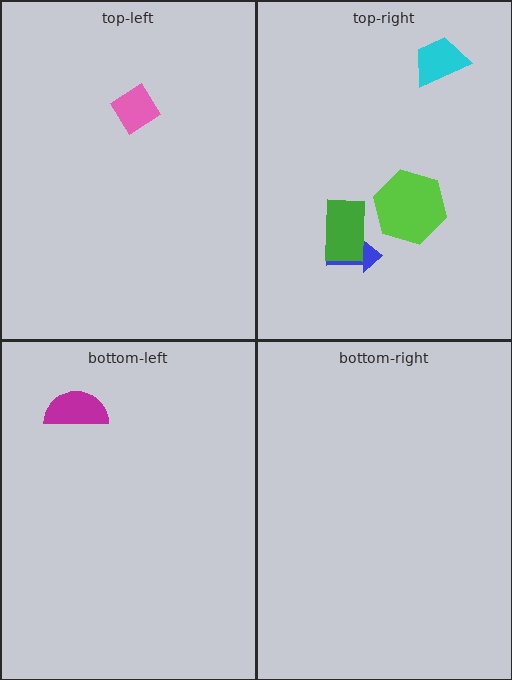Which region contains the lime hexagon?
The top-right region.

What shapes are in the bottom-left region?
The magenta semicircle.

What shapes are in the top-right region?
The cyan trapezoid, the lime hexagon, the blue arrow, the green rectangle.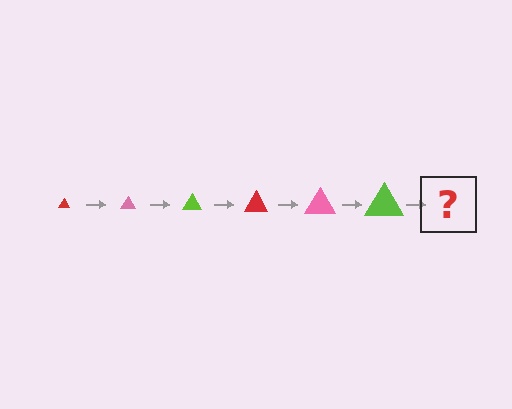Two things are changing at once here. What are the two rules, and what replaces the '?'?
The two rules are that the triangle grows larger each step and the color cycles through red, pink, and lime. The '?' should be a red triangle, larger than the previous one.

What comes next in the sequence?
The next element should be a red triangle, larger than the previous one.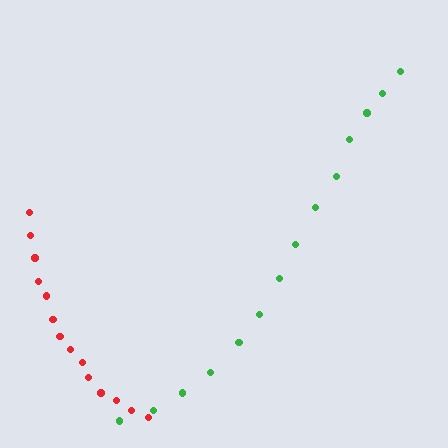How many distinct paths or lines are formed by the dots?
There are 2 distinct paths.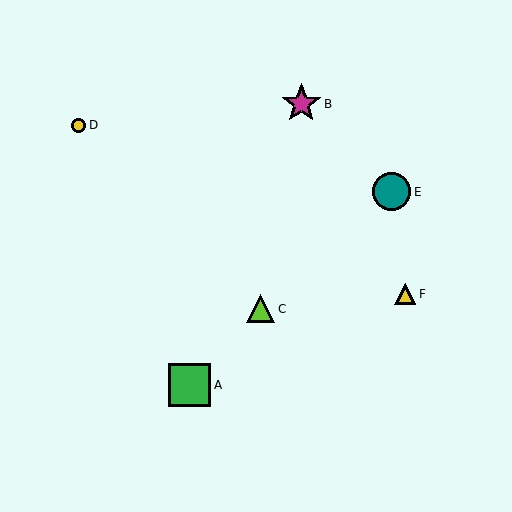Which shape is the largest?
The green square (labeled A) is the largest.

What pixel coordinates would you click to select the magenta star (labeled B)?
Click at (301, 104) to select the magenta star B.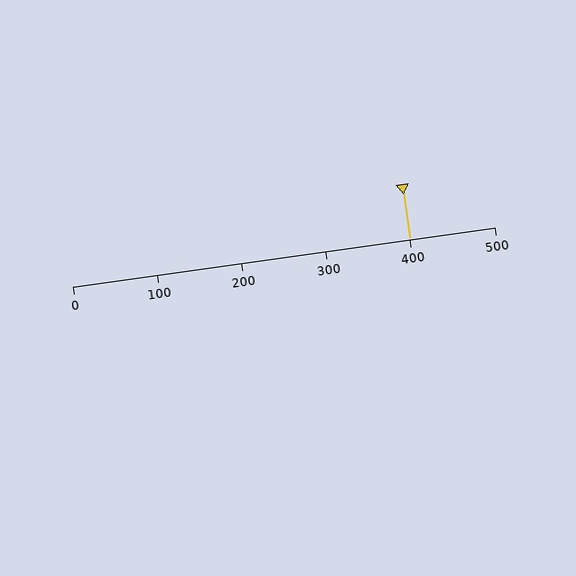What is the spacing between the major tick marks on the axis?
The major ticks are spaced 100 apart.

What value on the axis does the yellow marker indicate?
The marker indicates approximately 400.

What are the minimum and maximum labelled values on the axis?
The axis runs from 0 to 500.